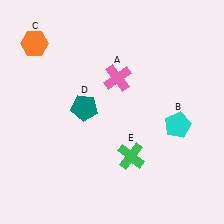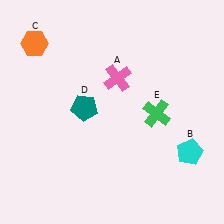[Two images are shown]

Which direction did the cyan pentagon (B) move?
The cyan pentagon (B) moved down.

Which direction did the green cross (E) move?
The green cross (E) moved up.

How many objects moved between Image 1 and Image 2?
2 objects moved between the two images.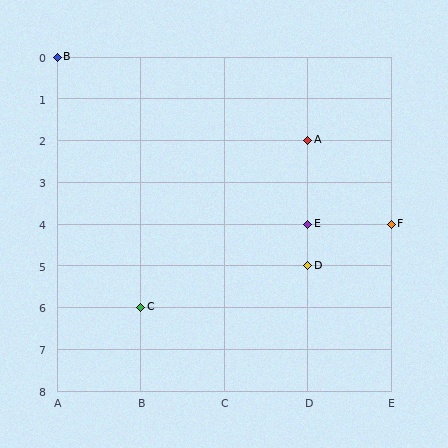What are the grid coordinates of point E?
Point E is at grid coordinates (D, 4).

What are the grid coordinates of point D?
Point D is at grid coordinates (D, 5).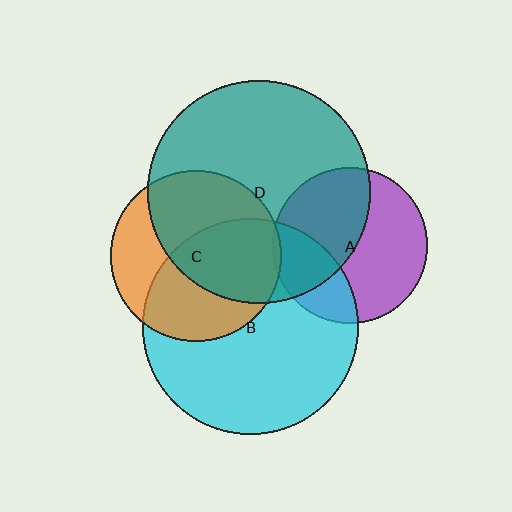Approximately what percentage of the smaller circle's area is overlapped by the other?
Approximately 5%.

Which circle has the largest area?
Circle D (teal).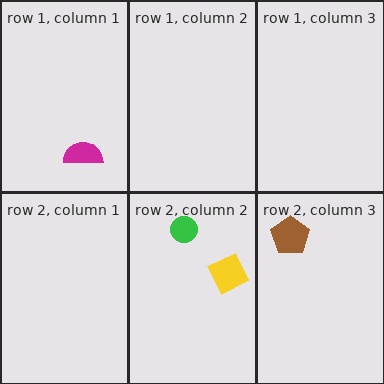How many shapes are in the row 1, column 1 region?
1.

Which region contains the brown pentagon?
The row 2, column 3 region.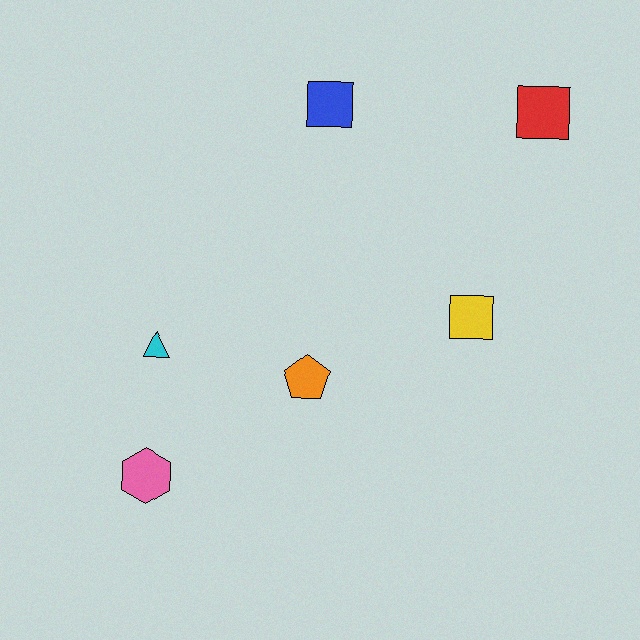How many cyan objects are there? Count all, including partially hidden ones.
There is 1 cyan object.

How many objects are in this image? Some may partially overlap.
There are 6 objects.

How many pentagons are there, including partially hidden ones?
There is 1 pentagon.